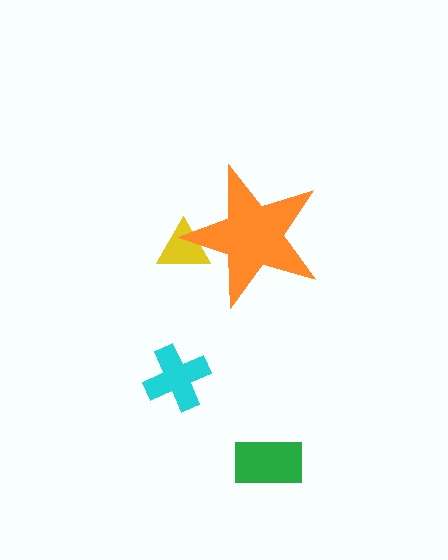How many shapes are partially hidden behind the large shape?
1 shape is partially hidden.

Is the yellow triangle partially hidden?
Yes, the yellow triangle is partially hidden behind the orange star.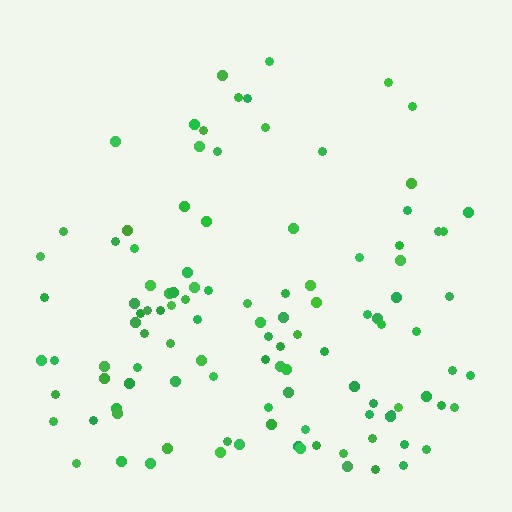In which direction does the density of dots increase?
From top to bottom, with the bottom side densest.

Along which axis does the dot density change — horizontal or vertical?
Vertical.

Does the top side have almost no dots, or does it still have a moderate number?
Still a moderate number, just noticeably fewer than the bottom.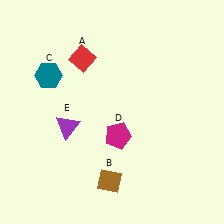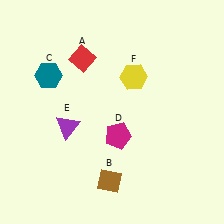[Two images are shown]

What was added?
A yellow hexagon (F) was added in Image 2.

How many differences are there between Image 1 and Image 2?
There is 1 difference between the two images.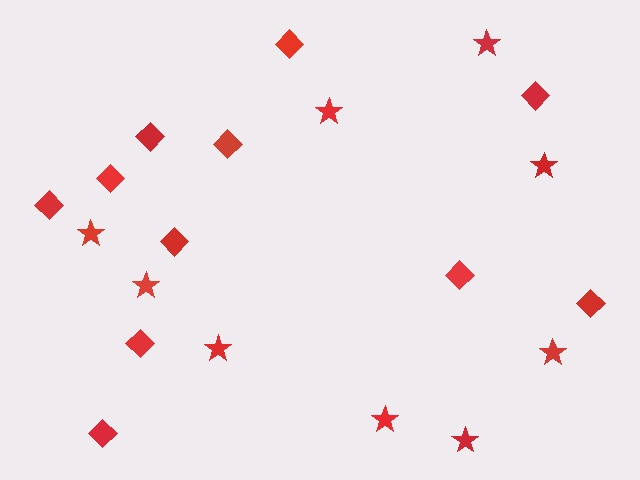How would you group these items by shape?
There are 2 groups: one group of diamonds (11) and one group of stars (9).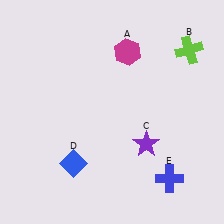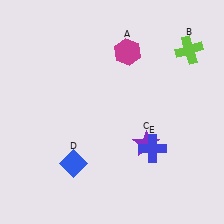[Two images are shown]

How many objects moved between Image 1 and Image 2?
1 object moved between the two images.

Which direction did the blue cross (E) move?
The blue cross (E) moved up.